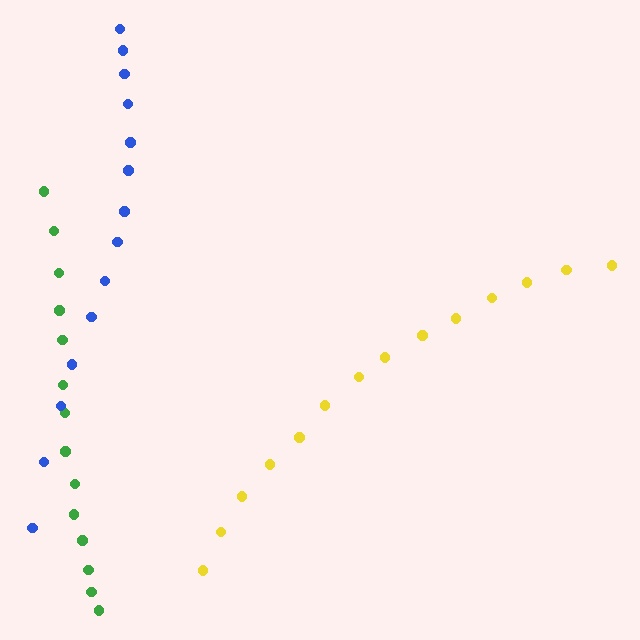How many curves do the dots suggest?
There are 3 distinct paths.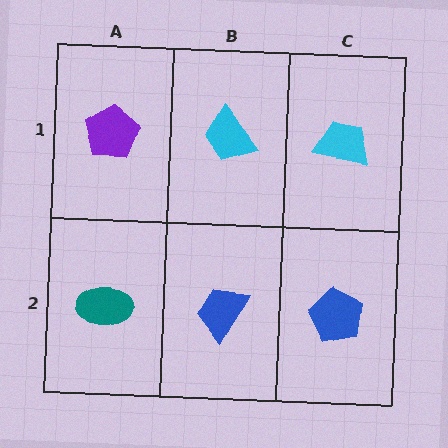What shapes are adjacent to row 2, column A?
A purple pentagon (row 1, column A), a blue trapezoid (row 2, column B).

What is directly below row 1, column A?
A teal ellipse.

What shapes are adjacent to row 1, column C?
A blue pentagon (row 2, column C), a cyan trapezoid (row 1, column B).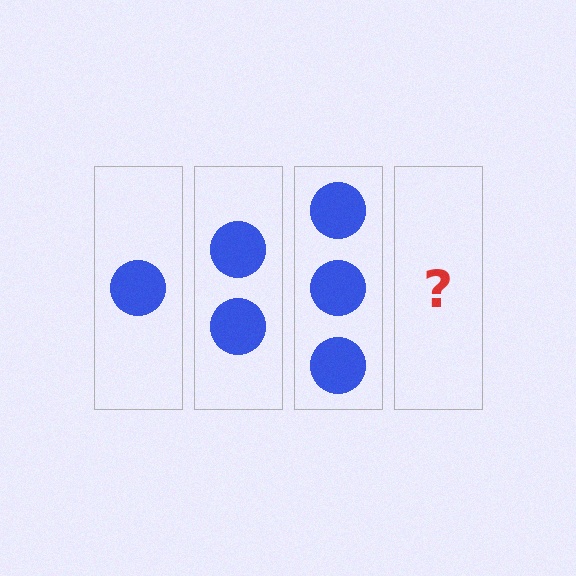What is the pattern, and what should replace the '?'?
The pattern is that each step adds one more circle. The '?' should be 4 circles.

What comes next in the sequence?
The next element should be 4 circles.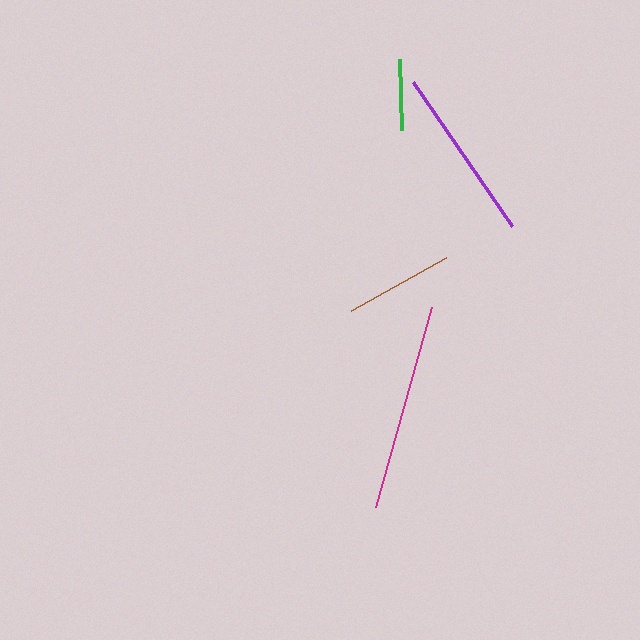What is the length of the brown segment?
The brown segment is approximately 109 pixels long.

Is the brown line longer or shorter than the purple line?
The purple line is longer than the brown line.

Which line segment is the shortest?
The green line is the shortest at approximately 71 pixels.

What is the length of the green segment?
The green segment is approximately 71 pixels long.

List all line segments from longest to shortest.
From longest to shortest: magenta, purple, brown, green.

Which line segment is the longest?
The magenta line is the longest at approximately 208 pixels.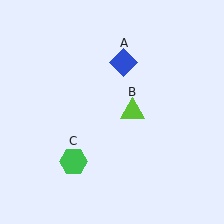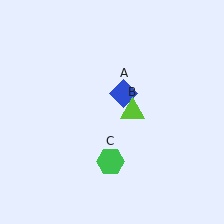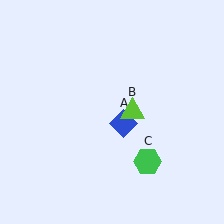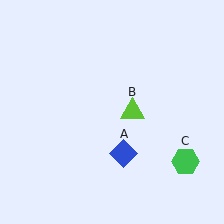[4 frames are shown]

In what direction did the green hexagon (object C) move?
The green hexagon (object C) moved right.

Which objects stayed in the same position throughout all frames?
Lime triangle (object B) remained stationary.